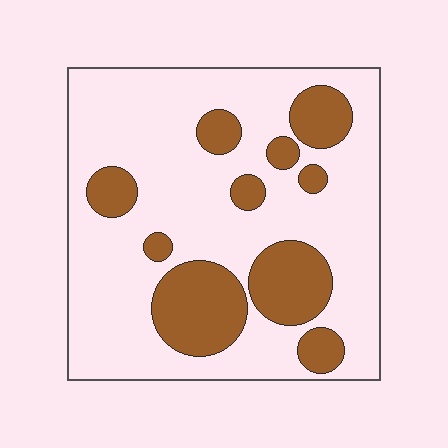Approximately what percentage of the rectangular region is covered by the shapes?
Approximately 25%.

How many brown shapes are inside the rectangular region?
10.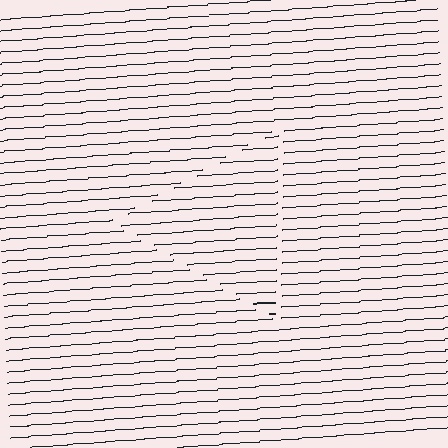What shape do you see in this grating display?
An illusory triangle. The interior of the shape contains the same grating, shifted by half a period — the contour is defined by the phase discontinuity where line-ends from the inner and outer gratings abut.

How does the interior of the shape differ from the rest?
The interior of the shape contains the same grating, shifted by half a period — the contour is defined by the phase discontinuity where line-ends from the inner and outer gratings abut.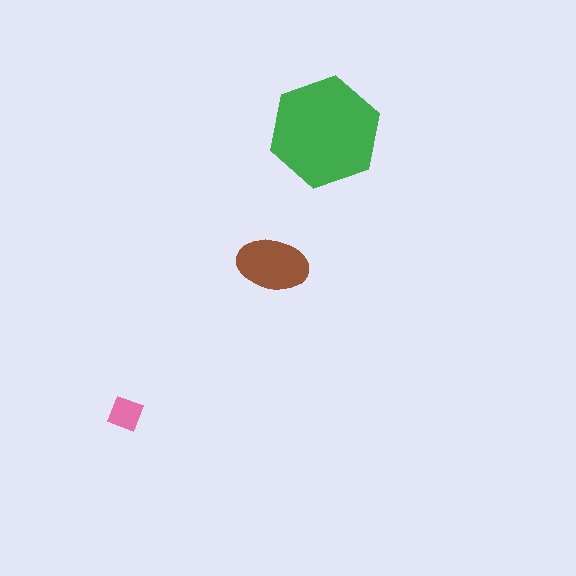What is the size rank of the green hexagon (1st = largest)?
1st.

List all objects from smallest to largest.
The pink square, the brown ellipse, the green hexagon.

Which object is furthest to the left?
The pink square is leftmost.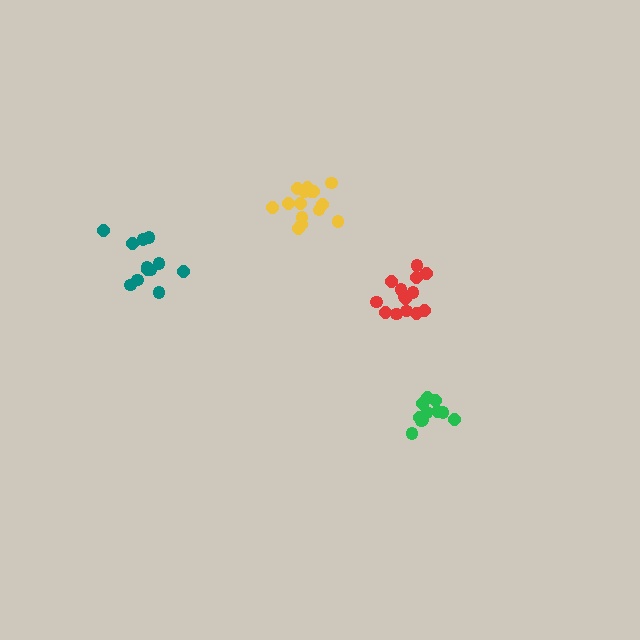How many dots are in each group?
Group 1: 14 dots, Group 2: 12 dots, Group 3: 11 dots, Group 4: 15 dots (52 total).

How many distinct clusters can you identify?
There are 4 distinct clusters.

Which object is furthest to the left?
The teal cluster is leftmost.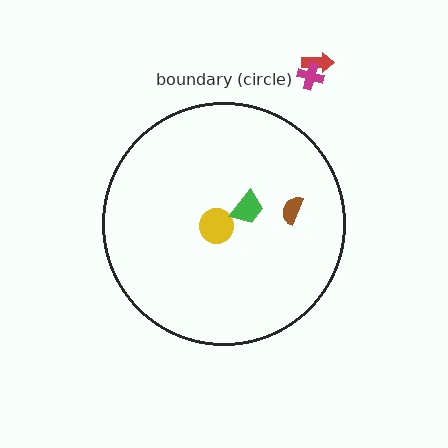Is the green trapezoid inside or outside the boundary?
Inside.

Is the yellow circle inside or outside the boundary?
Inside.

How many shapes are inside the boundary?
3 inside, 2 outside.